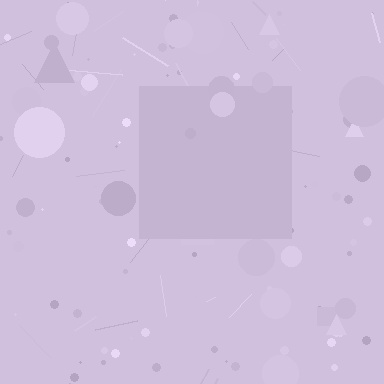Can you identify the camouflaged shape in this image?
The camouflaged shape is a square.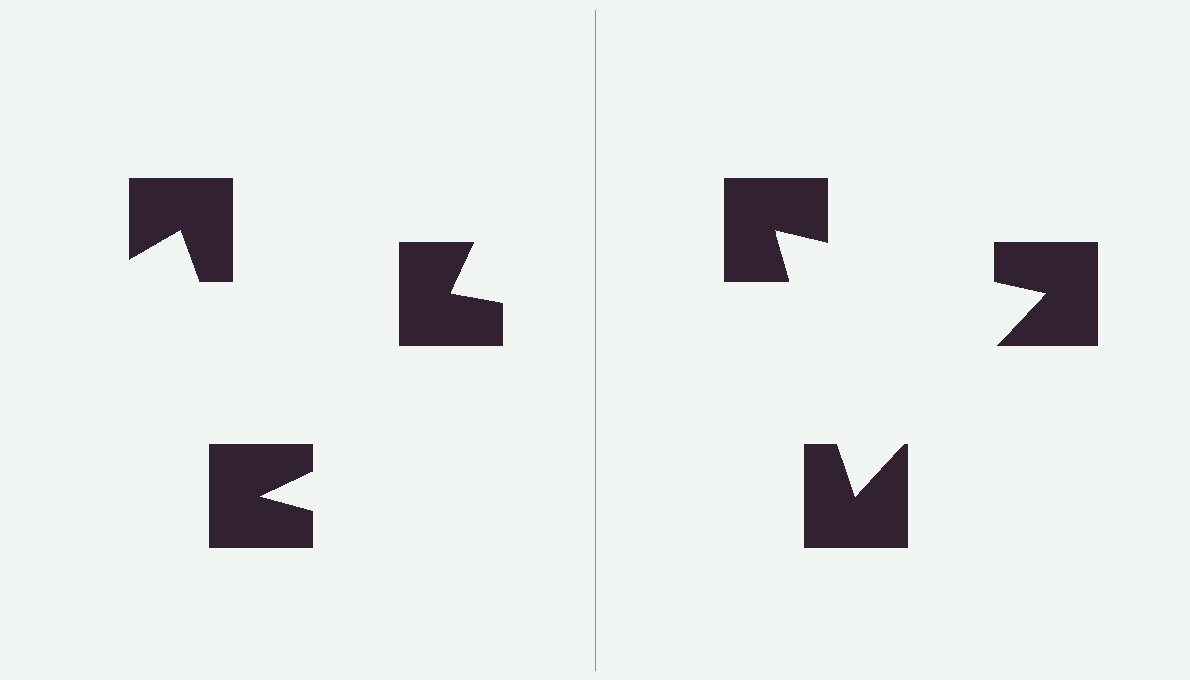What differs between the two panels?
The notched squares are positioned identically on both sides; only the wedge orientations differ. On the right they align to a triangle; on the left they are misaligned.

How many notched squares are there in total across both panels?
6 — 3 on each side.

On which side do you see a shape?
An illusory triangle appears on the right side. On the left side the wedge cuts are rotated, so no coherent shape forms.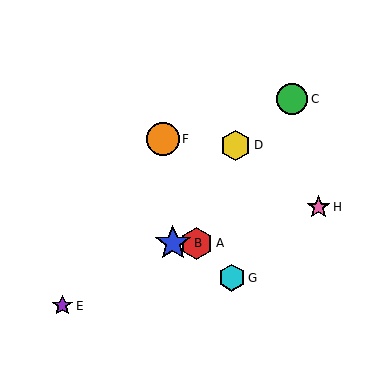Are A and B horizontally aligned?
Yes, both are at y≈243.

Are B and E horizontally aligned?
No, B is at y≈243 and E is at y≈306.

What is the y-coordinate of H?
Object H is at y≈207.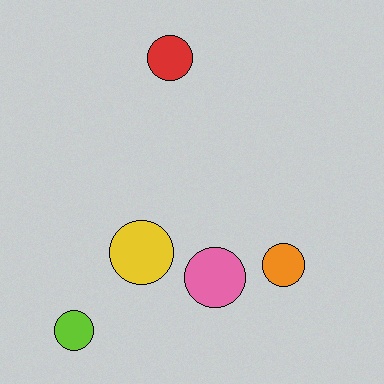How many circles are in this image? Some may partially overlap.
There are 5 circles.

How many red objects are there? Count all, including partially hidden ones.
There is 1 red object.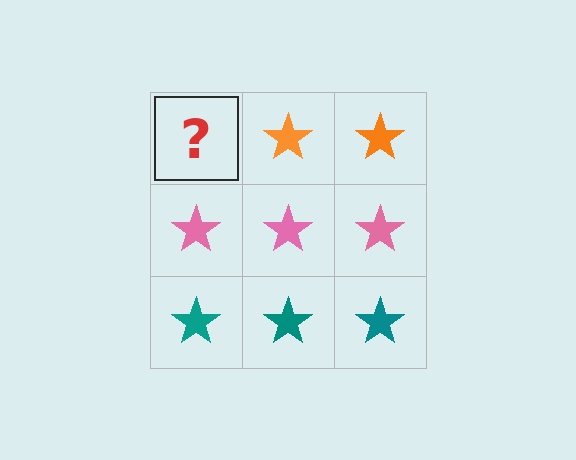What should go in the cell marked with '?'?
The missing cell should contain an orange star.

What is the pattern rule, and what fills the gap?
The rule is that each row has a consistent color. The gap should be filled with an orange star.